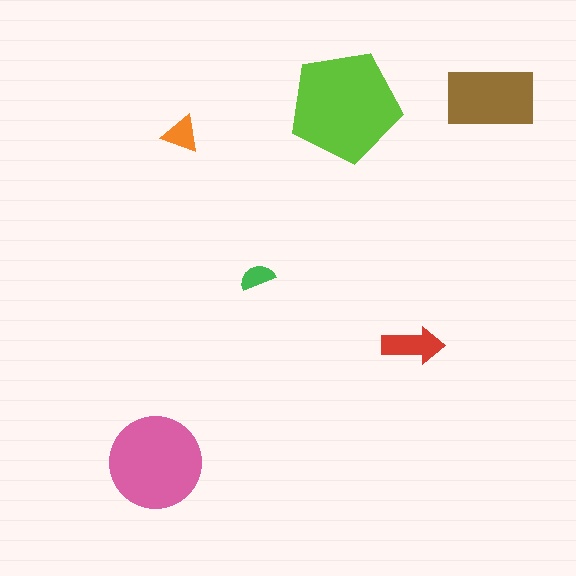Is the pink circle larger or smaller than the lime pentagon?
Smaller.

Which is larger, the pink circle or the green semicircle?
The pink circle.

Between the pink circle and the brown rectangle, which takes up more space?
The pink circle.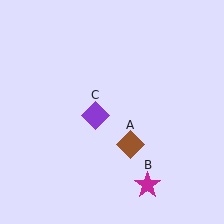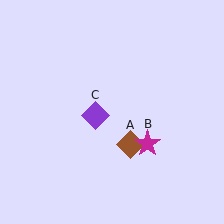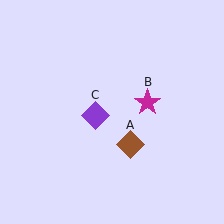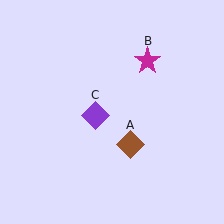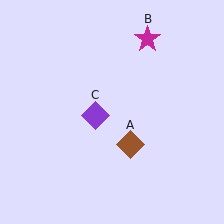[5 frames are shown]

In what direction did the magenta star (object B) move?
The magenta star (object B) moved up.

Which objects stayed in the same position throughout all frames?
Brown diamond (object A) and purple diamond (object C) remained stationary.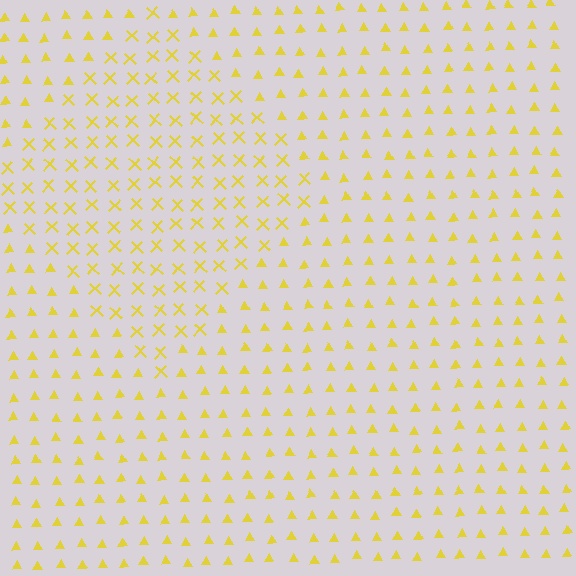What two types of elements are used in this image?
The image uses X marks inside the diamond region and triangles outside it.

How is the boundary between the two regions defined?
The boundary is defined by a change in element shape: X marks inside vs. triangles outside. All elements share the same color and spacing.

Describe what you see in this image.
The image is filled with small yellow elements arranged in a uniform grid. A diamond-shaped region contains X marks, while the surrounding area contains triangles. The boundary is defined purely by the change in element shape.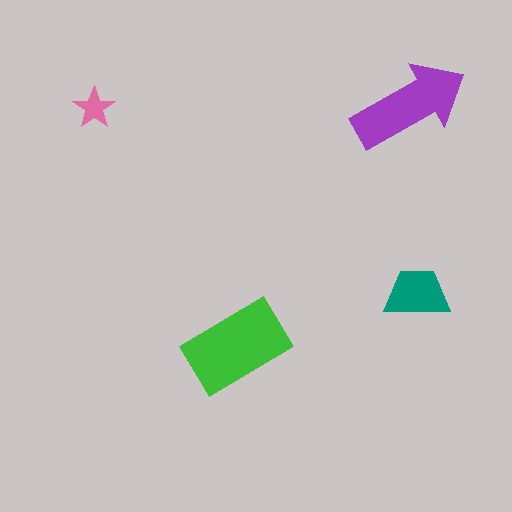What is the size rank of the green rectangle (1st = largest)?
1st.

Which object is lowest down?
The green rectangle is bottommost.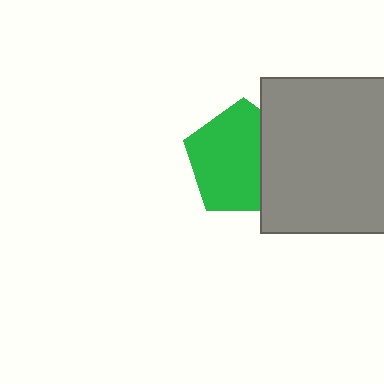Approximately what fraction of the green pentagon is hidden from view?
Roughly 31% of the green pentagon is hidden behind the gray square.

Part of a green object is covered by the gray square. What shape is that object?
It is a pentagon.